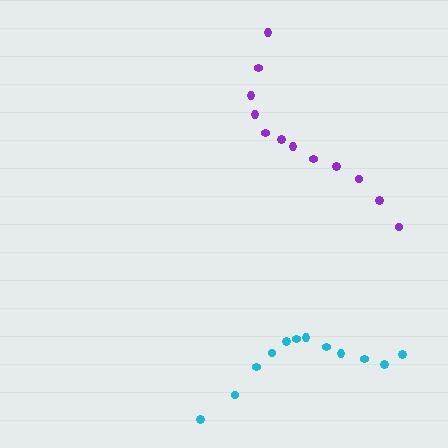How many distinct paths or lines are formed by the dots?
There are 2 distinct paths.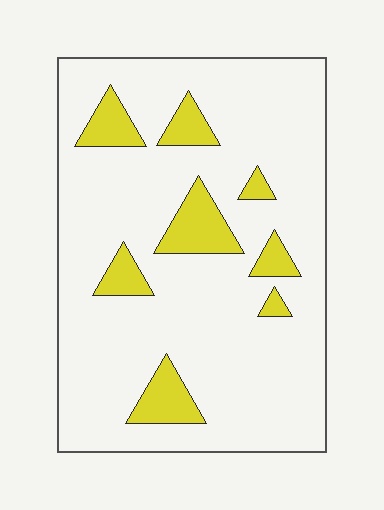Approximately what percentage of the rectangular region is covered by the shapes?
Approximately 15%.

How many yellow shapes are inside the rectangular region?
8.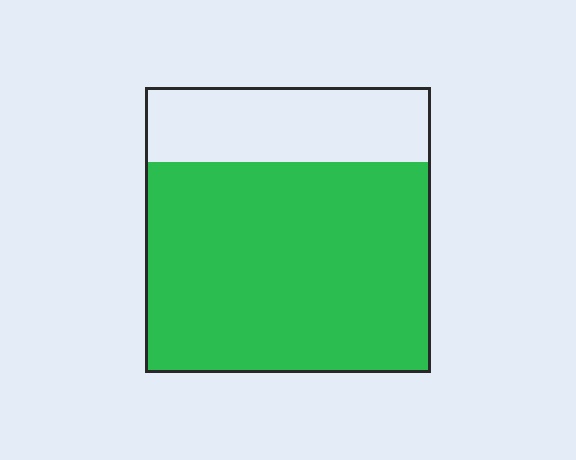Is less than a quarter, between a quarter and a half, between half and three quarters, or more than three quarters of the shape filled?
Between half and three quarters.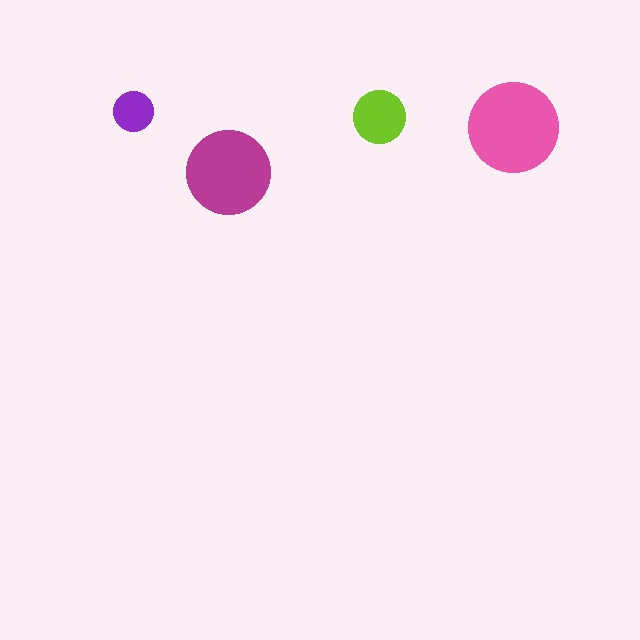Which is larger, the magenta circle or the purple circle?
The magenta one.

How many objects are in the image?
There are 4 objects in the image.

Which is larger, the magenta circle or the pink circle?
The pink one.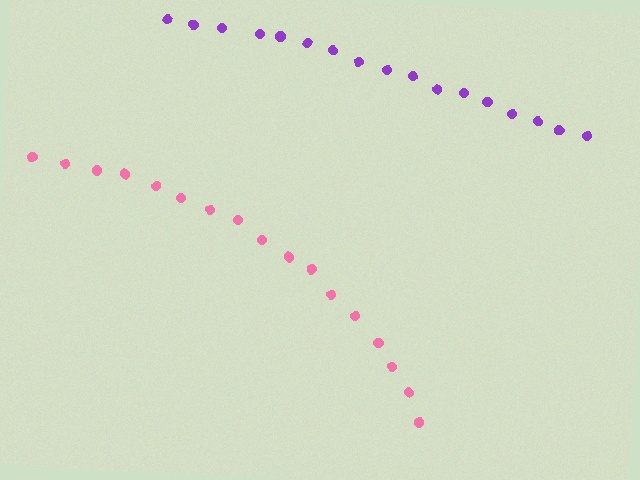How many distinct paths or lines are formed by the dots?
There are 2 distinct paths.